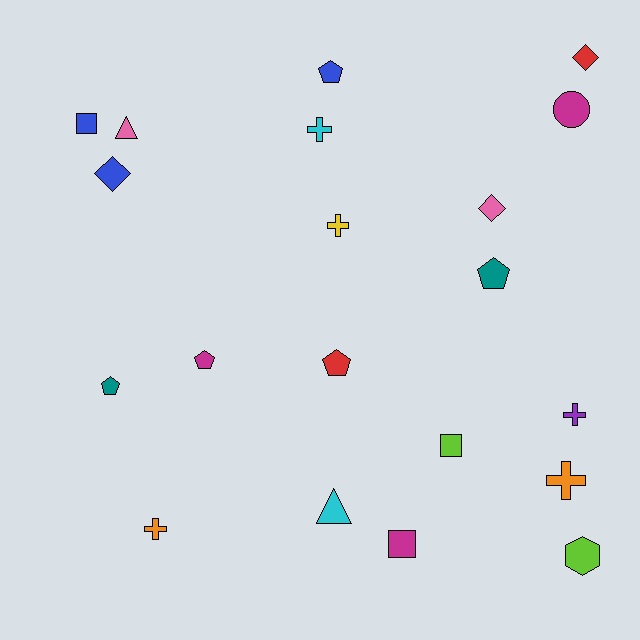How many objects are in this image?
There are 20 objects.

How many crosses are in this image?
There are 5 crosses.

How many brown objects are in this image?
There are no brown objects.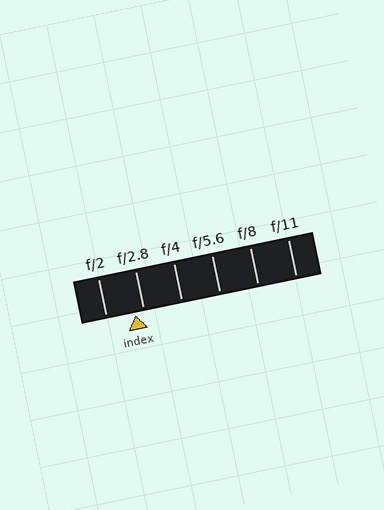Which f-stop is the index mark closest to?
The index mark is closest to f/2.8.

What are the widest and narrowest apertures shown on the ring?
The widest aperture shown is f/2 and the narrowest is f/11.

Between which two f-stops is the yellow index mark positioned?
The index mark is between f/2 and f/2.8.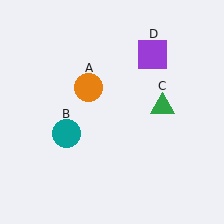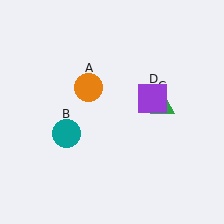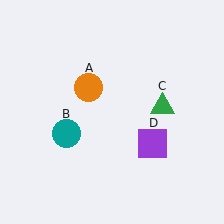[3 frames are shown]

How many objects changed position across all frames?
1 object changed position: purple square (object D).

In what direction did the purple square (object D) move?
The purple square (object D) moved down.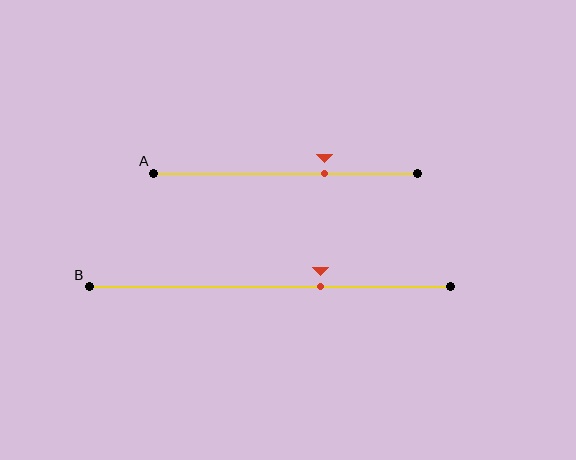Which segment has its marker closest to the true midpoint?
Segment B has its marker closest to the true midpoint.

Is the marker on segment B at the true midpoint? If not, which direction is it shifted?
No, the marker on segment B is shifted to the right by about 14% of the segment length.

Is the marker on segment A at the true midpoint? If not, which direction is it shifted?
No, the marker on segment A is shifted to the right by about 15% of the segment length.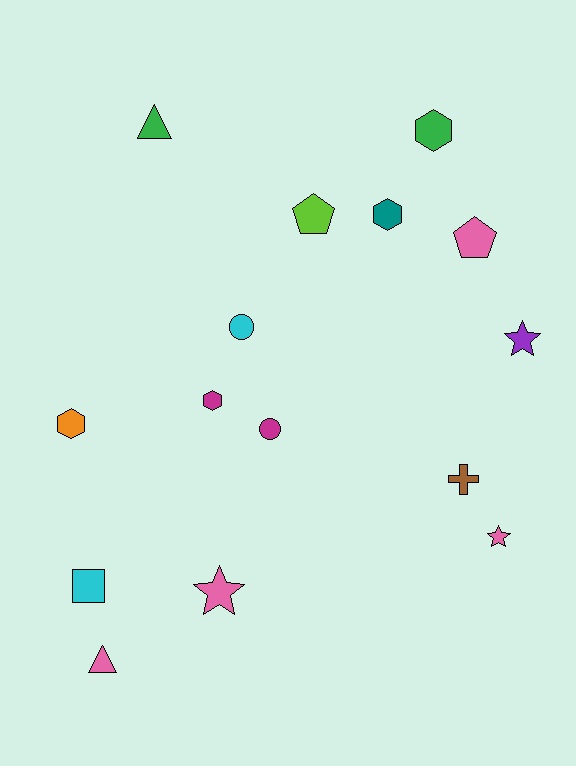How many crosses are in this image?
There is 1 cross.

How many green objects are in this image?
There are 2 green objects.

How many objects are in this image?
There are 15 objects.